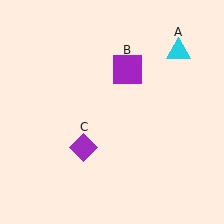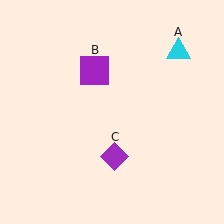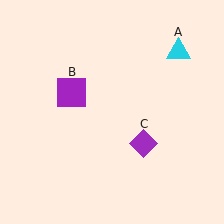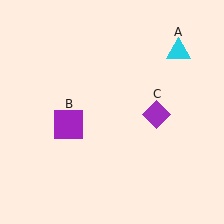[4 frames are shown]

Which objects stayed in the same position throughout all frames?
Cyan triangle (object A) remained stationary.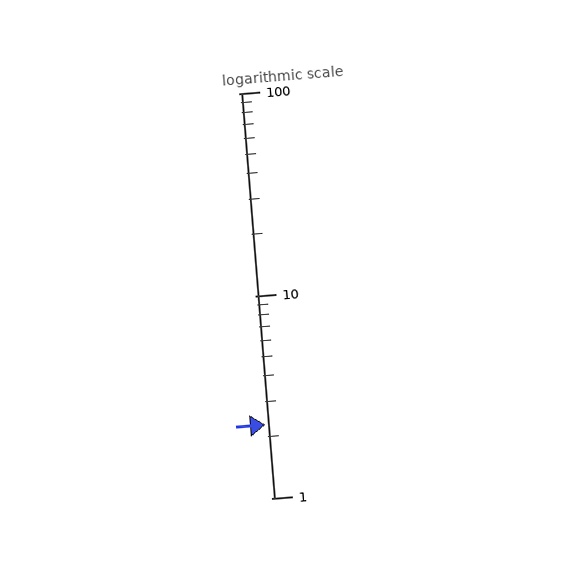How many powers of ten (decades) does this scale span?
The scale spans 2 decades, from 1 to 100.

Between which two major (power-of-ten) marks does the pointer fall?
The pointer is between 1 and 10.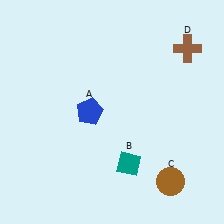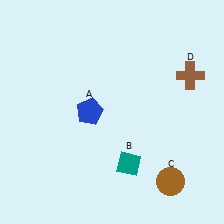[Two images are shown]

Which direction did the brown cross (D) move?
The brown cross (D) moved down.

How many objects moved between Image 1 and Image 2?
1 object moved between the two images.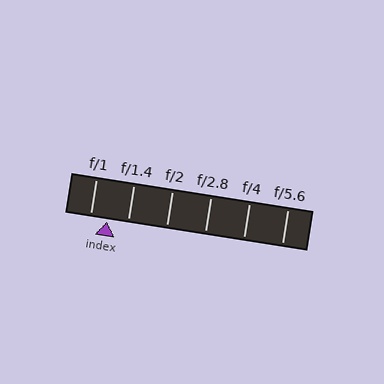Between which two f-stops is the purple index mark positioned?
The index mark is between f/1 and f/1.4.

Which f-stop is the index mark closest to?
The index mark is closest to f/1.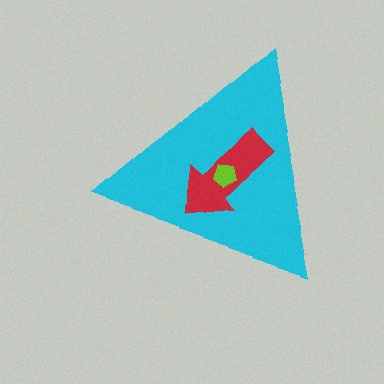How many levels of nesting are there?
3.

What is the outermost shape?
The cyan triangle.